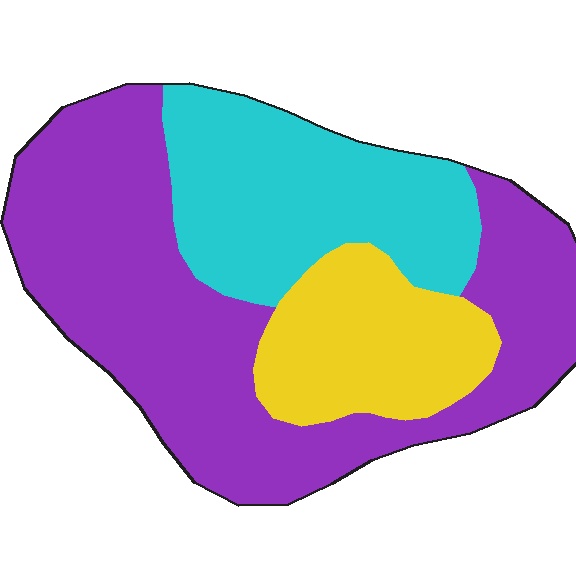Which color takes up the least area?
Yellow, at roughly 20%.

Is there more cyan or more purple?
Purple.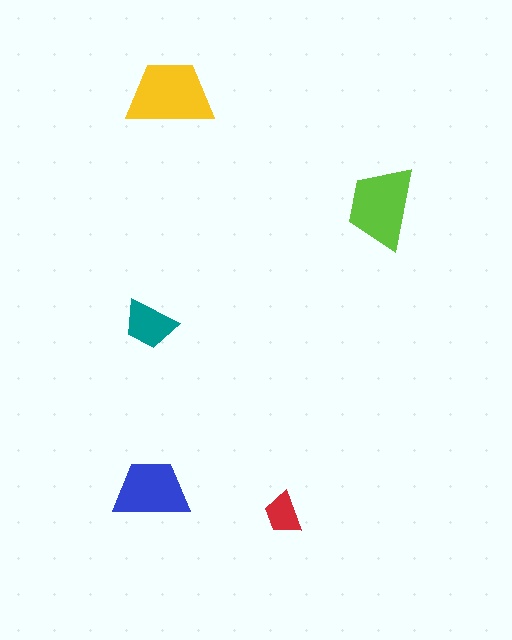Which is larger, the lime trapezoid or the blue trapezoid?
The lime one.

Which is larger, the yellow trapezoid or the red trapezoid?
The yellow one.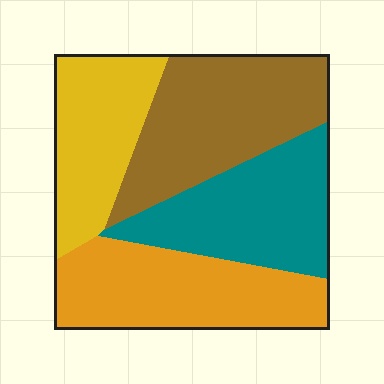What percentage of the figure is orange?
Orange takes up about one quarter (1/4) of the figure.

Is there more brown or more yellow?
Brown.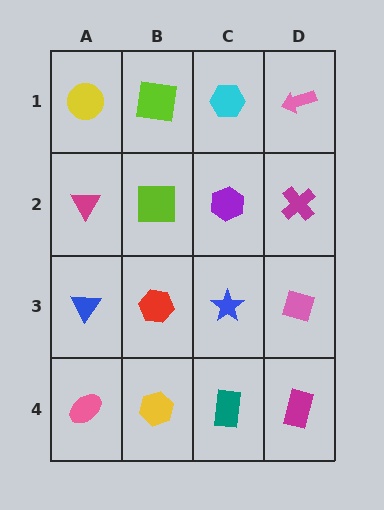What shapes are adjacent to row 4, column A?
A blue triangle (row 3, column A), a yellow hexagon (row 4, column B).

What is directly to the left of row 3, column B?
A blue triangle.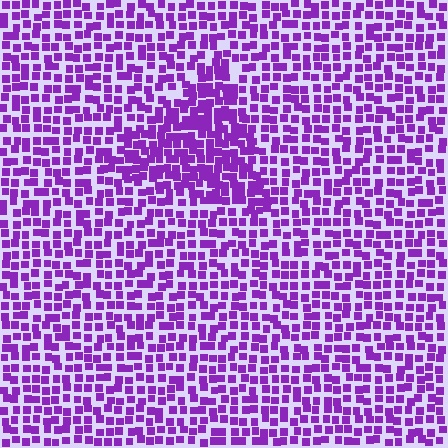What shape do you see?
I see a triangle.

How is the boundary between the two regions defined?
The boundary is defined by a change in element density (approximately 1.6x ratio). All elements are the same color, size, and shape.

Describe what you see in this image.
The image contains small purple elements arranged at two different densities. A triangle-shaped region is visible where the elements are more densely packed than the surrounding area.